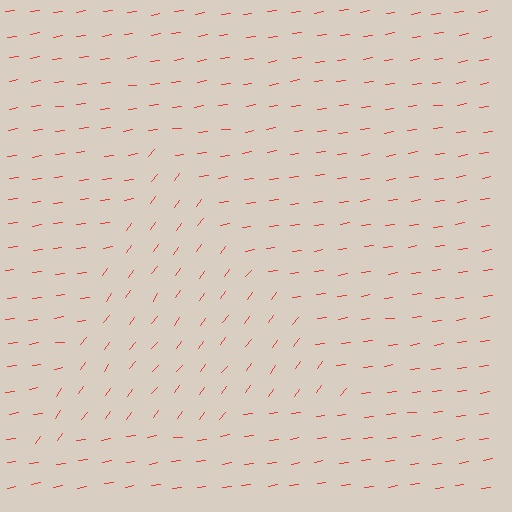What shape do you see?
I see a triangle.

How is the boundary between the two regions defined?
The boundary is defined purely by a change in line orientation (approximately 45 degrees difference). All lines are the same color and thickness.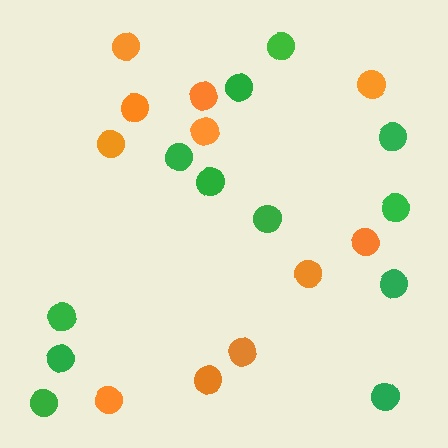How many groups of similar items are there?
There are 2 groups: one group of green circles (12) and one group of orange circles (11).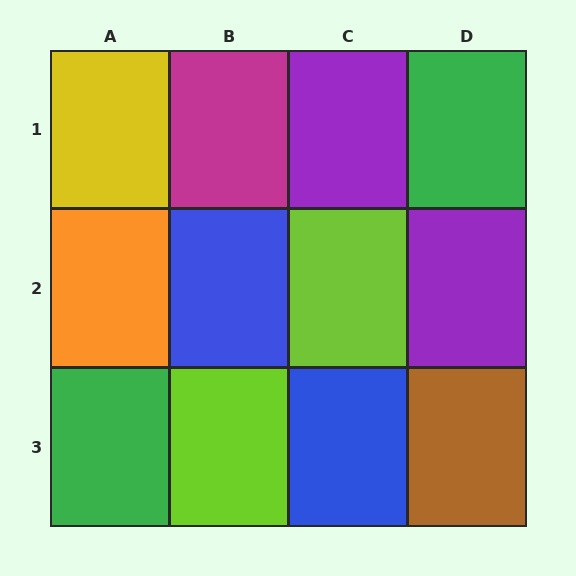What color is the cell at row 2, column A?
Orange.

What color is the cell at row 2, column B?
Blue.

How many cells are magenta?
1 cell is magenta.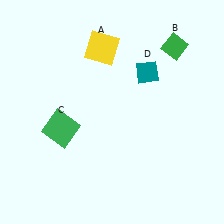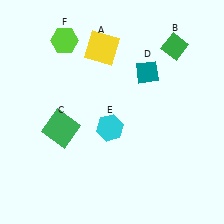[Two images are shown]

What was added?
A cyan hexagon (E), a lime hexagon (F) were added in Image 2.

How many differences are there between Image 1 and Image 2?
There are 2 differences between the two images.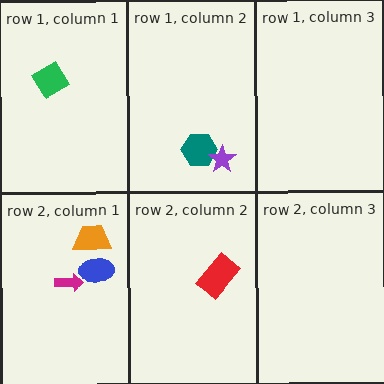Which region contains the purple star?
The row 1, column 2 region.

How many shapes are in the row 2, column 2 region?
1.